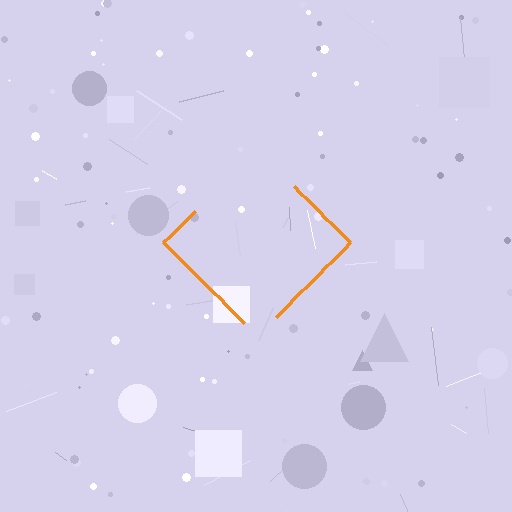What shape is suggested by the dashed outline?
The dashed outline suggests a diamond.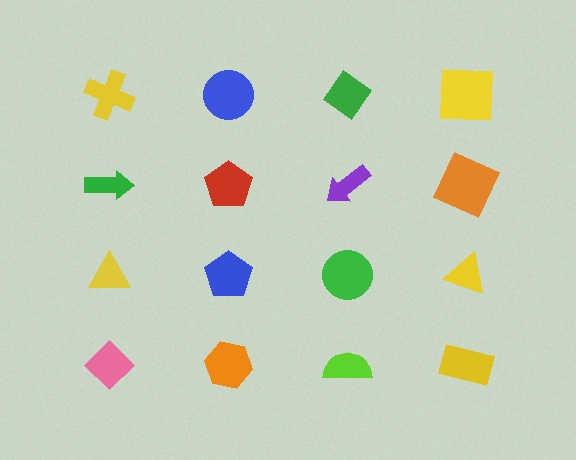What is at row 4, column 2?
An orange hexagon.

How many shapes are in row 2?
4 shapes.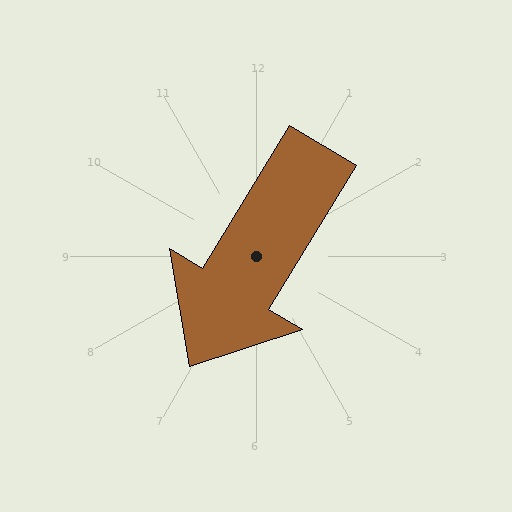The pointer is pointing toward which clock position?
Roughly 7 o'clock.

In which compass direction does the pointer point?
Southwest.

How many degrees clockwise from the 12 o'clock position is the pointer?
Approximately 211 degrees.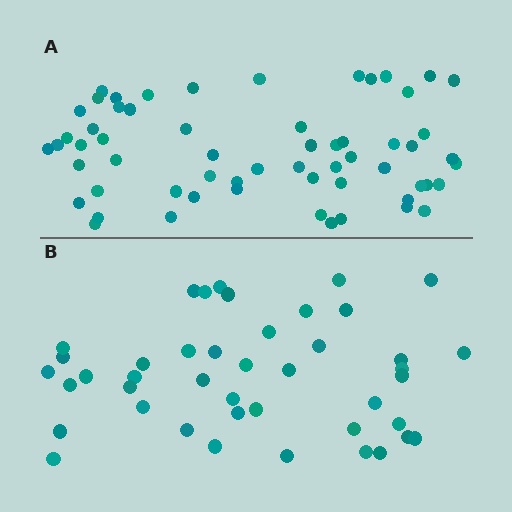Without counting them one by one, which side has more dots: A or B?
Region A (the top region) has more dots.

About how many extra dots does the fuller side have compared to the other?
Region A has approximately 15 more dots than region B.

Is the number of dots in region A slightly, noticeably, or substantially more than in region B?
Region A has noticeably more, but not dramatically so. The ratio is roughly 1.4 to 1.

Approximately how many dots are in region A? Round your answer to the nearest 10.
About 60 dots.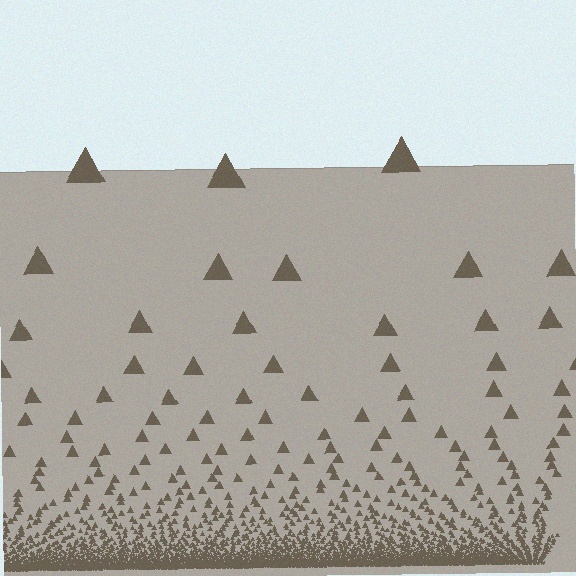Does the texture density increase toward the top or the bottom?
Density increases toward the bottom.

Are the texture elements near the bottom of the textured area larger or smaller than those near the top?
Smaller. The gradient is inverted — elements near the bottom are smaller and denser.